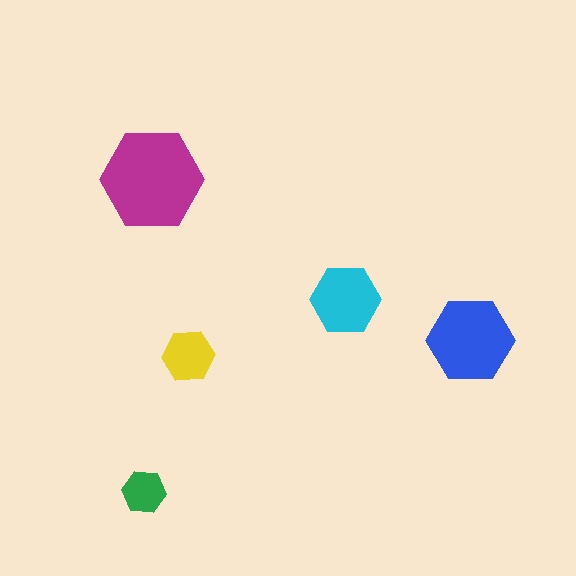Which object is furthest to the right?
The blue hexagon is rightmost.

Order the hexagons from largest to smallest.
the magenta one, the blue one, the cyan one, the yellow one, the green one.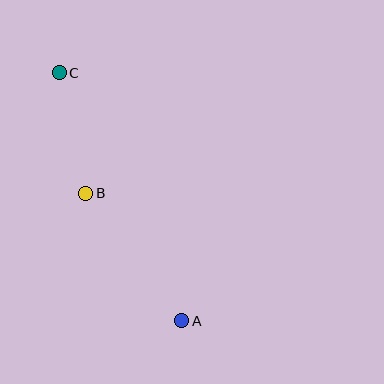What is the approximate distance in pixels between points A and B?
The distance between A and B is approximately 160 pixels.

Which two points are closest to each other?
Points B and C are closest to each other.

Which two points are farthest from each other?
Points A and C are farthest from each other.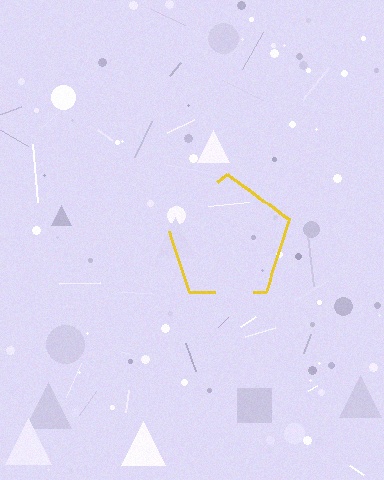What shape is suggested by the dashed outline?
The dashed outline suggests a pentagon.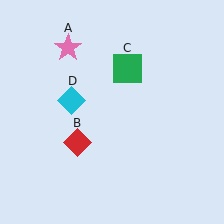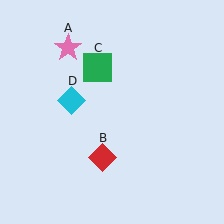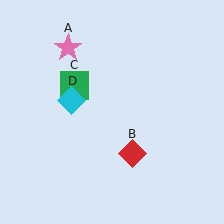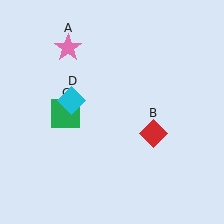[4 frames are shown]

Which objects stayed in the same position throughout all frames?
Pink star (object A) and cyan diamond (object D) remained stationary.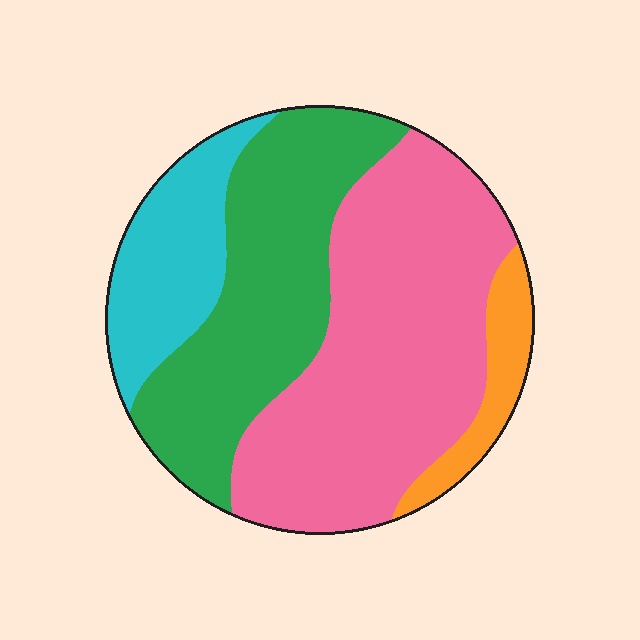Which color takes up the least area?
Orange, at roughly 5%.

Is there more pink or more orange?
Pink.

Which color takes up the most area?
Pink, at roughly 45%.